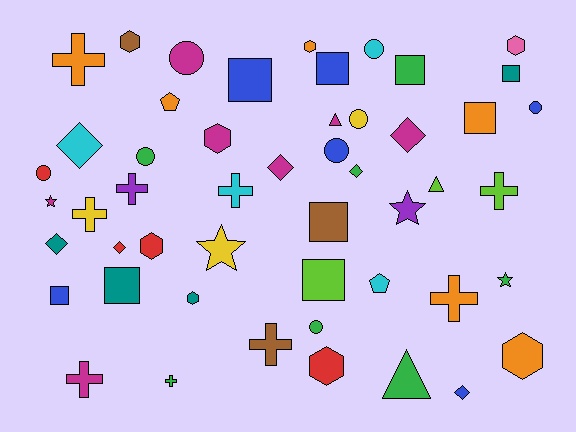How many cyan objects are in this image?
There are 4 cyan objects.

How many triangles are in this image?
There are 3 triangles.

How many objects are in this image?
There are 50 objects.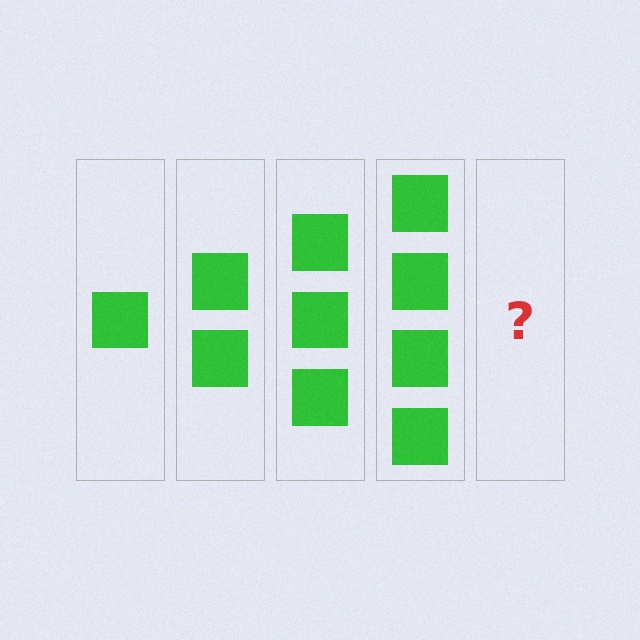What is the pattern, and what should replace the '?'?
The pattern is that each step adds one more square. The '?' should be 5 squares.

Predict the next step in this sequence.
The next step is 5 squares.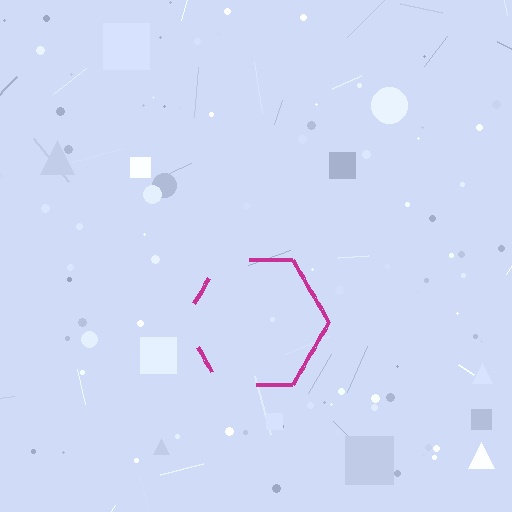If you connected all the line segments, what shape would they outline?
They would outline a hexagon.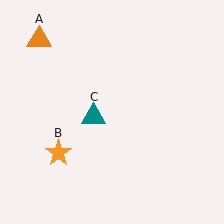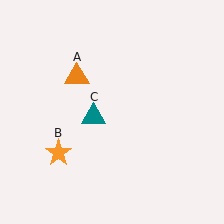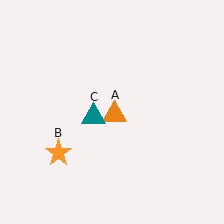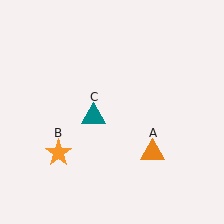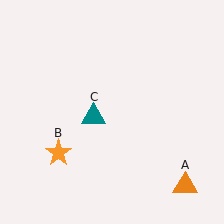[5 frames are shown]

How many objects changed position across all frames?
1 object changed position: orange triangle (object A).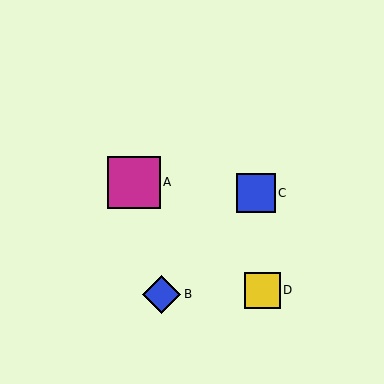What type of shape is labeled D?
Shape D is a yellow square.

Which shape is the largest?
The magenta square (labeled A) is the largest.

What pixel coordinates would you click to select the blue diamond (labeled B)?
Click at (162, 294) to select the blue diamond B.